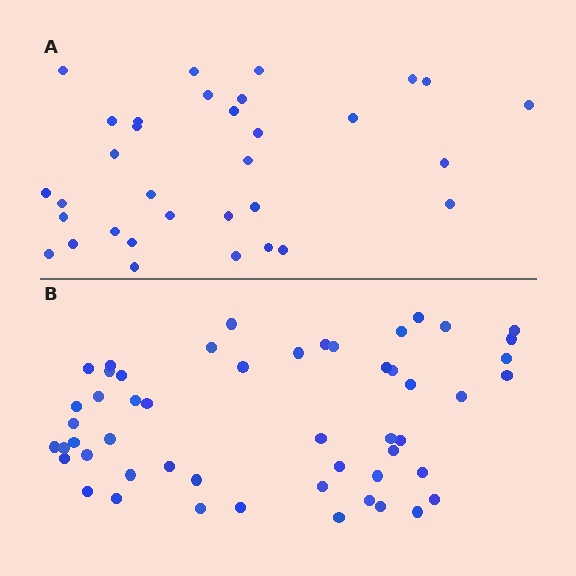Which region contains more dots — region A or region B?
Region B (the bottom region) has more dots.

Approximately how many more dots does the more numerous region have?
Region B has approximately 20 more dots than region A.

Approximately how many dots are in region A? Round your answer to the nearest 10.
About 30 dots. (The exact count is 33, which rounds to 30.)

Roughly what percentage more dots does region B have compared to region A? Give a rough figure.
About 60% more.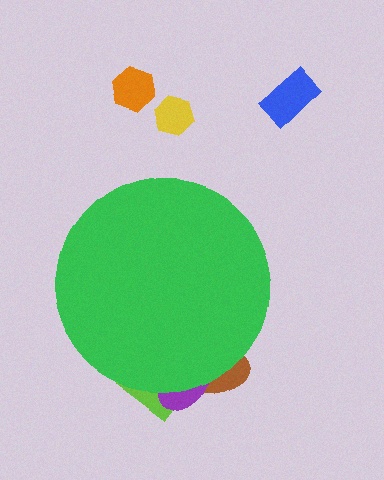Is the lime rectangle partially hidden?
Yes, the lime rectangle is partially hidden behind the green circle.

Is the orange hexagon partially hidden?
No, the orange hexagon is fully visible.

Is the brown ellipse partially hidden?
Yes, the brown ellipse is partially hidden behind the green circle.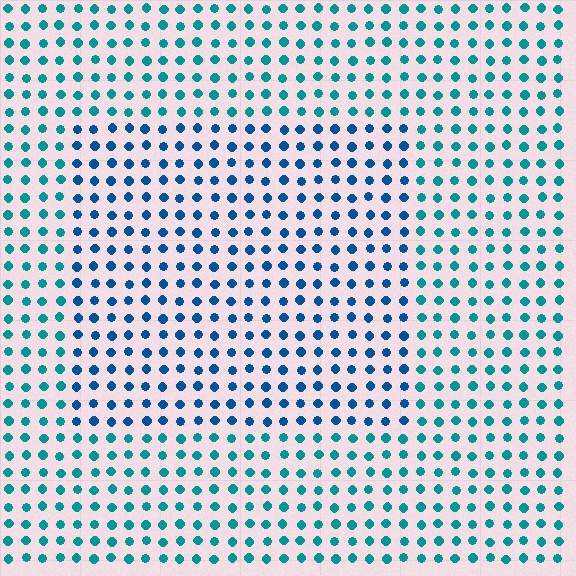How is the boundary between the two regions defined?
The boundary is defined purely by a slight shift in hue (about 28 degrees). Spacing, size, and orientation are identical on both sides.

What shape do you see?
I see a rectangle.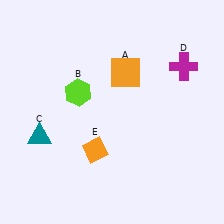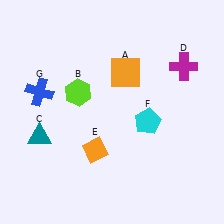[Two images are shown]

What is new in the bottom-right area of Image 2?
A cyan pentagon (F) was added in the bottom-right area of Image 2.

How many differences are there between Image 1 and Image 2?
There are 2 differences between the two images.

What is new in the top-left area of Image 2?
A blue cross (G) was added in the top-left area of Image 2.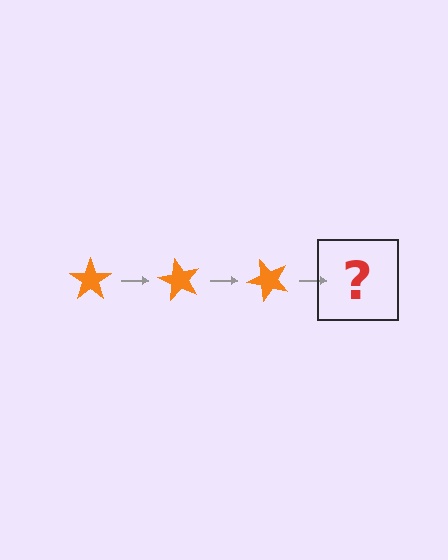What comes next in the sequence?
The next element should be an orange star rotated 180 degrees.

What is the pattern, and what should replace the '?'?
The pattern is that the star rotates 60 degrees each step. The '?' should be an orange star rotated 180 degrees.